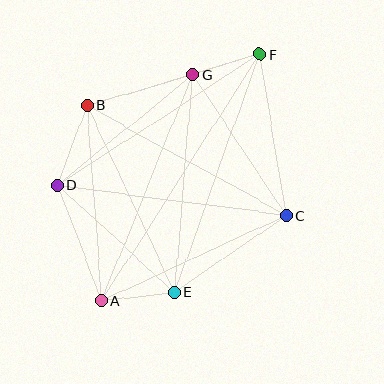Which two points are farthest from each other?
Points A and F are farthest from each other.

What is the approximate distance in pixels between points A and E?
The distance between A and E is approximately 74 pixels.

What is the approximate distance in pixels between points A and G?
The distance between A and G is approximately 244 pixels.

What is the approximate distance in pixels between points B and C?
The distance between B and C is approximately 228 pixels.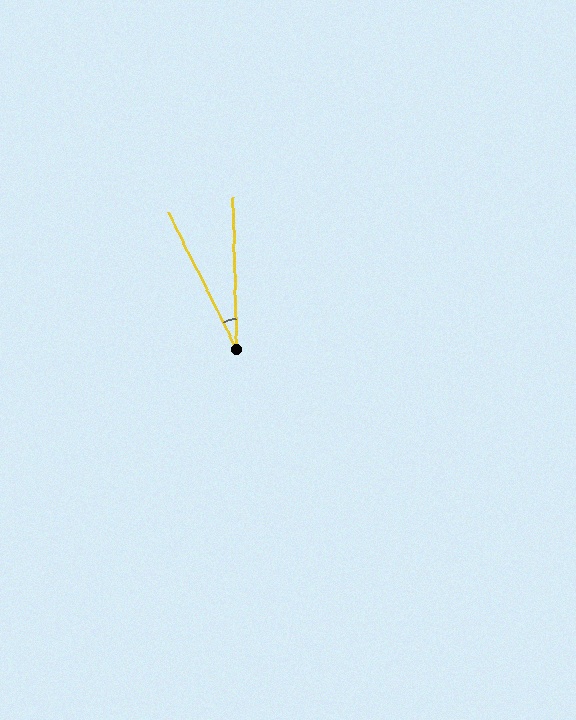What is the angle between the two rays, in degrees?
Approximately 25 degrees.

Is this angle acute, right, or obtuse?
It is acute.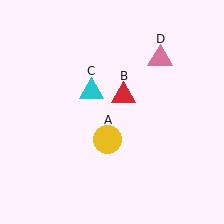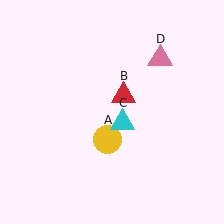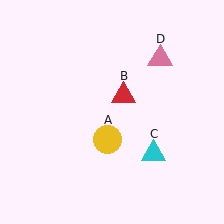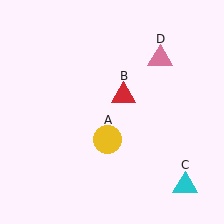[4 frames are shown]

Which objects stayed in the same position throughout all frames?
Yellow circle (object A) and red triangle (object B) and pink triangle (object D) remained stationary.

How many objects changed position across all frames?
1 object changed position: cyan triangle (object C).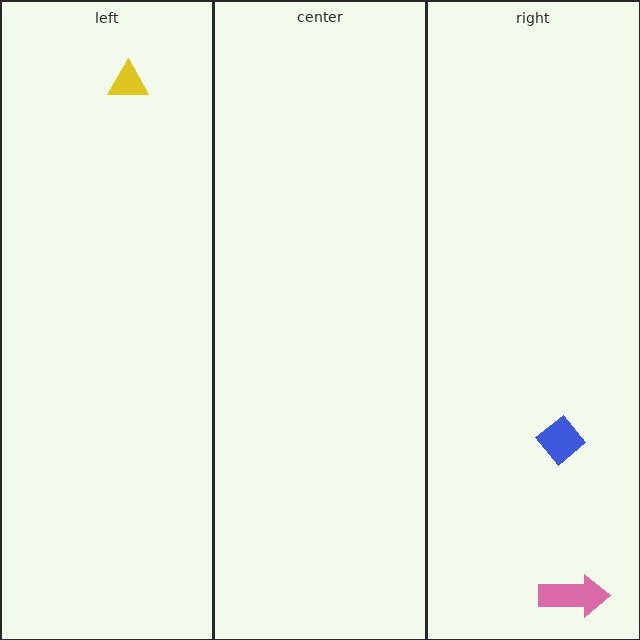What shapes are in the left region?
The yellow triangle.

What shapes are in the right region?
The blue diamond, the pink arrow.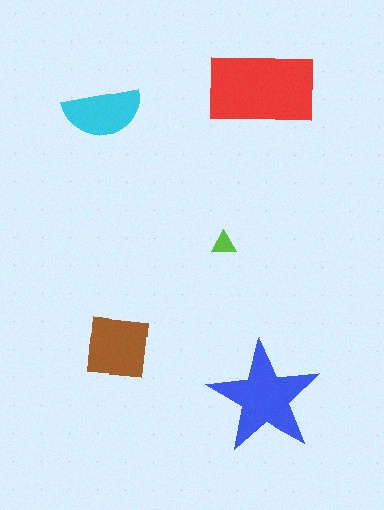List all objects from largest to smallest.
The red rectangle, the blue star, the brown square, the cyan semicircle, the lime triangle.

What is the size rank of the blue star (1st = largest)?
2nd.